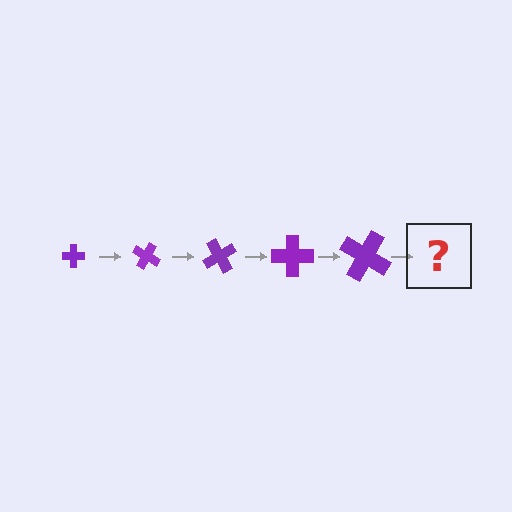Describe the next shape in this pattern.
It should be a cross, larger than the previous one and rotated 150 degrees from the start.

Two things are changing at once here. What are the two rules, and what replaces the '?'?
The two rules are that the cross grows larger each step and it rotates 30 degrees each step. The '?' should be a cross, larger than the previous one and rotated 150 degrees from the start.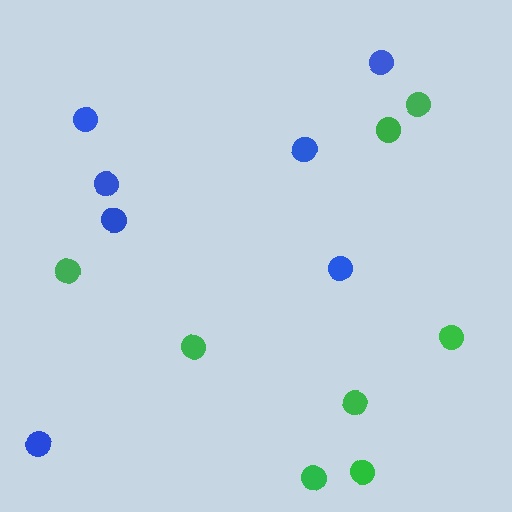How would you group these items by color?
There are 2 groups: one group of blue circles (7) and one group of green circles (8).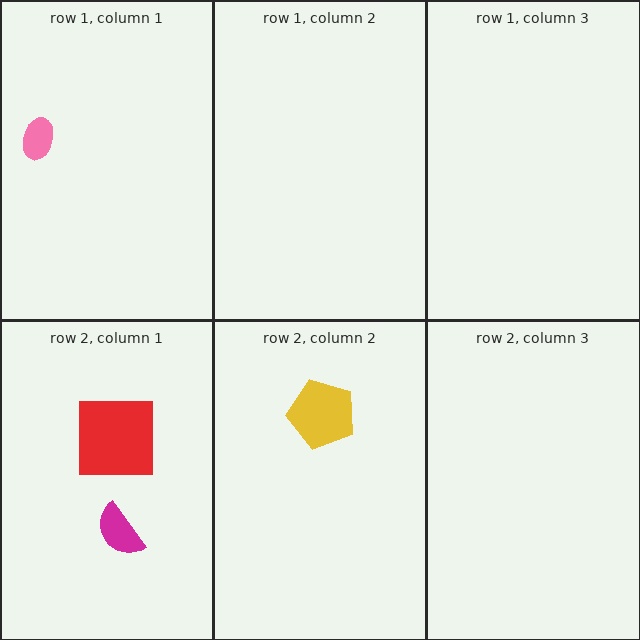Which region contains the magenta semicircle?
The row 2, column 1 region.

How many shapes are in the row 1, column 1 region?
1.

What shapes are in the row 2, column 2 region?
The yellow pentagon.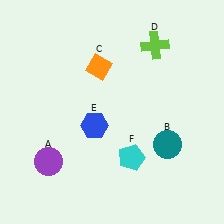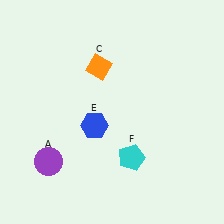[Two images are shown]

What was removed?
The lime cross (D), the teal circle (B) were removed in Image 2.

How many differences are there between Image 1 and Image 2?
There are 2 differences between the two images.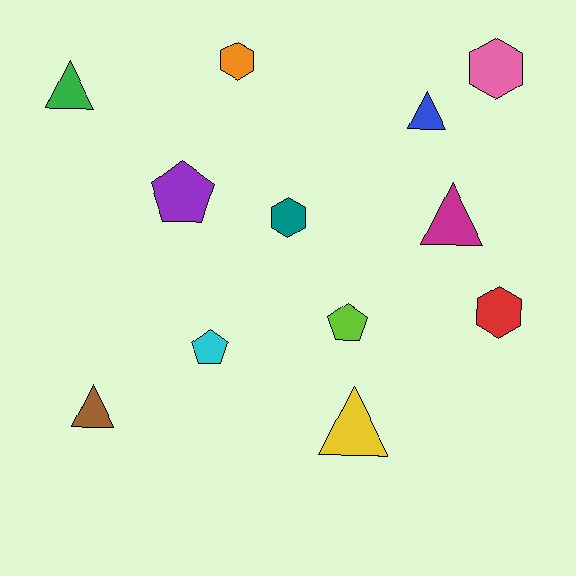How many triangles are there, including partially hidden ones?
There are 5 triangles.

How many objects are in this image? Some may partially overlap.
There are 12 objects.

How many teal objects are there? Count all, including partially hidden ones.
There is 1 teal object.